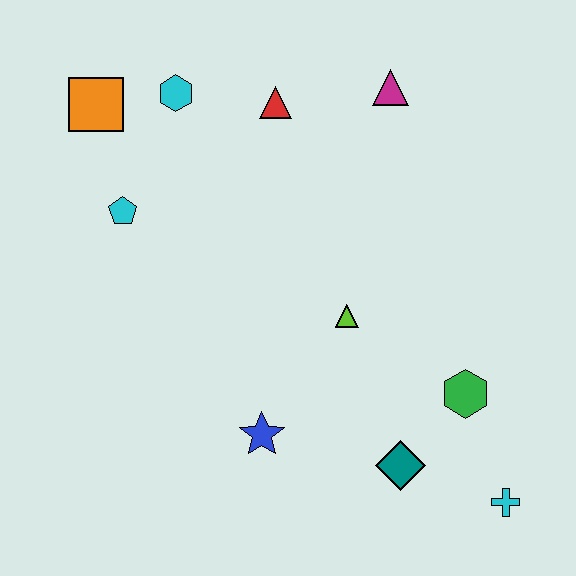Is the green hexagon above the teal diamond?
Yes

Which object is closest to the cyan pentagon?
The orange square is closest to the cyan pentagon.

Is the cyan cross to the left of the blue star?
No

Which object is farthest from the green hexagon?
The orange square is farthest from the green hexagon.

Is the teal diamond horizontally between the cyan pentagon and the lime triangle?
No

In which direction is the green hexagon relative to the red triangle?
The green hexagon is below the red triangle.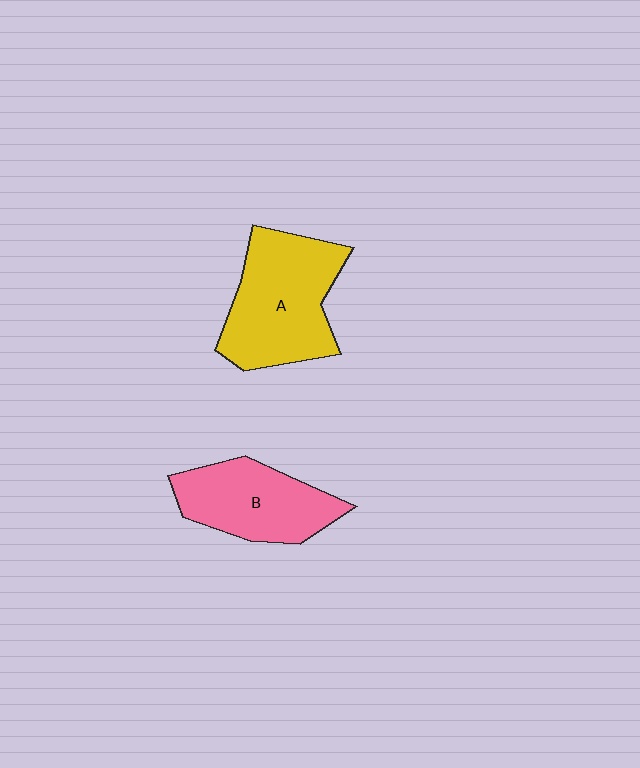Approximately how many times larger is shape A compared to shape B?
Approximately 1.3 times.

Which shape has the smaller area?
Shape B (pink).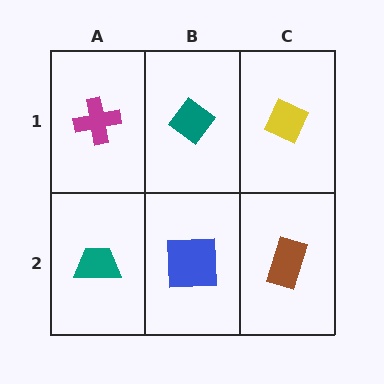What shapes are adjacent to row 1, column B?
A blue square (row 2, column B), a magenta cross (row 1, column A), a yellow diamond (row 1, column C).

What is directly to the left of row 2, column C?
A blue square.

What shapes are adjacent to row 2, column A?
A magenta cross (row 1, column A), a blue square (row 2, column B).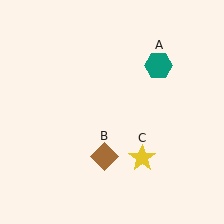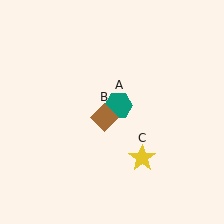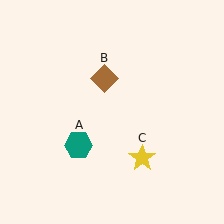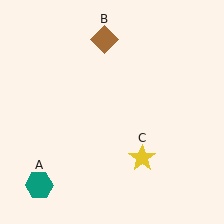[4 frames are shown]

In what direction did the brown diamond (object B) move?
The brown diamond (object B) moved up.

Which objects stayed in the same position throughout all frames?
Yellow star (object C) remained stationary.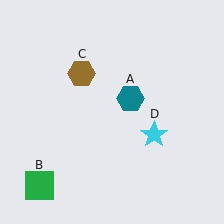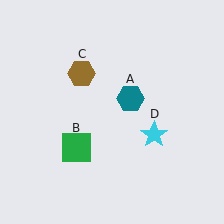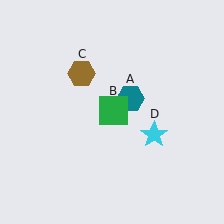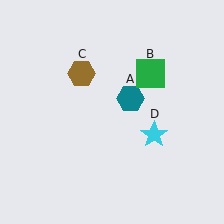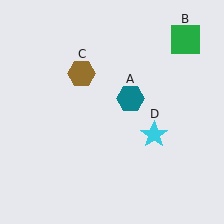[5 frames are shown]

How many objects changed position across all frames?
1 object changed position: green square (object B).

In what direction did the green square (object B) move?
The green square (object B) moved up and to the right.